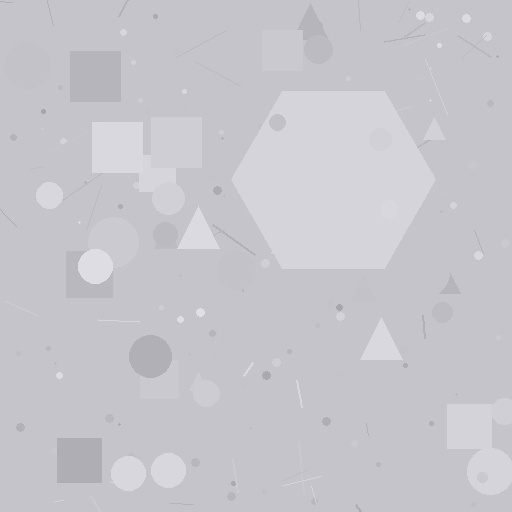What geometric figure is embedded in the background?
A hexagon is embedded in the background.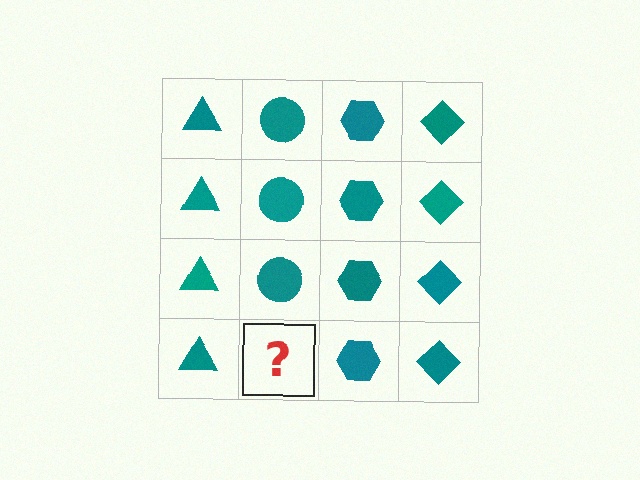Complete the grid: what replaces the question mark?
The question mark should be replaced with a teal circle.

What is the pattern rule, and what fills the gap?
The rule is that each column has a consistent shape. The gap should be filled with a teal circle.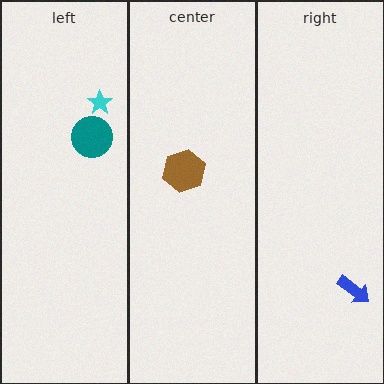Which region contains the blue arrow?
The right region.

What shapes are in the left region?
The cyan star, the teal circle.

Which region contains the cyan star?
The left region.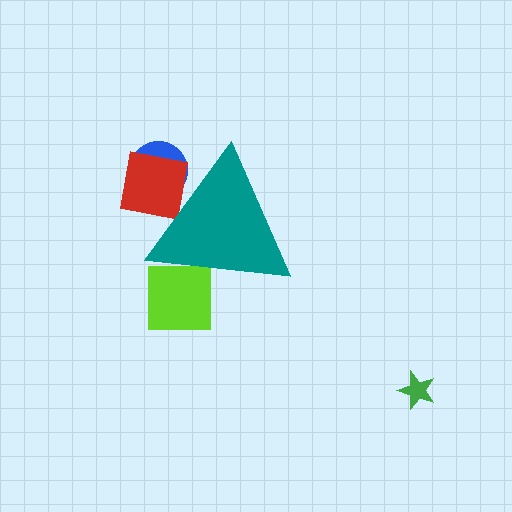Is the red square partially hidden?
Yes, the red square is partially hidden behind the teal triangle.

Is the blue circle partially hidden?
Yes, the blue circle is partially hidden behind the teal triangle.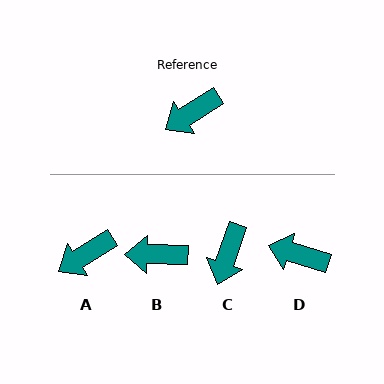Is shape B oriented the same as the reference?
No, it is off by about 33 degrees.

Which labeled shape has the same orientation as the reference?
A.